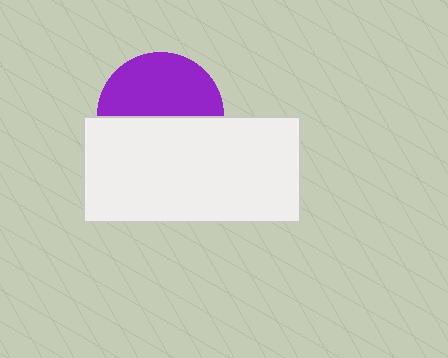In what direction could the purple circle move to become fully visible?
The purple circle could move up. That would shift it out from behind the white rectangle entirely.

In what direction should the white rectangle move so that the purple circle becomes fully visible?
The white rectangle should move down. That is the shortest direction to clear the overlap and leave the purple circle fully visible.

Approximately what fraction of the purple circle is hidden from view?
Roughly 50% of the purple circle is hidden behind the white rectangle.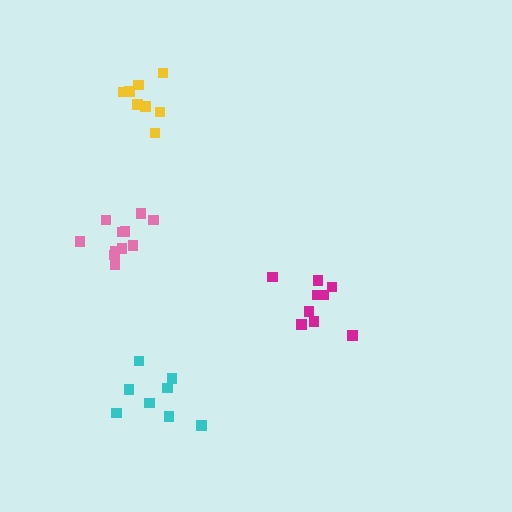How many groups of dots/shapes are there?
There are 4 groups.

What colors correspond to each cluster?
The clusters are colored: cyan, pink, yellow, magenta.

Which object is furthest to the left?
The yellow cluster is leftmost.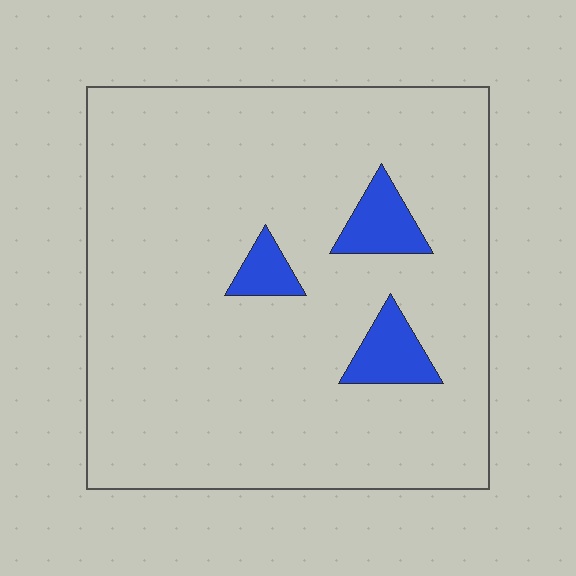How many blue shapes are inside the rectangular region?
3.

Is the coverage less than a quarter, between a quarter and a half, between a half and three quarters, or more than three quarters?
Less than a quarter.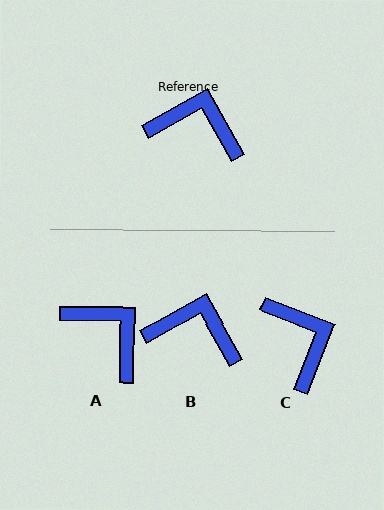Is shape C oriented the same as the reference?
No, it is off by about 50 degrees.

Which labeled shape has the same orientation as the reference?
B.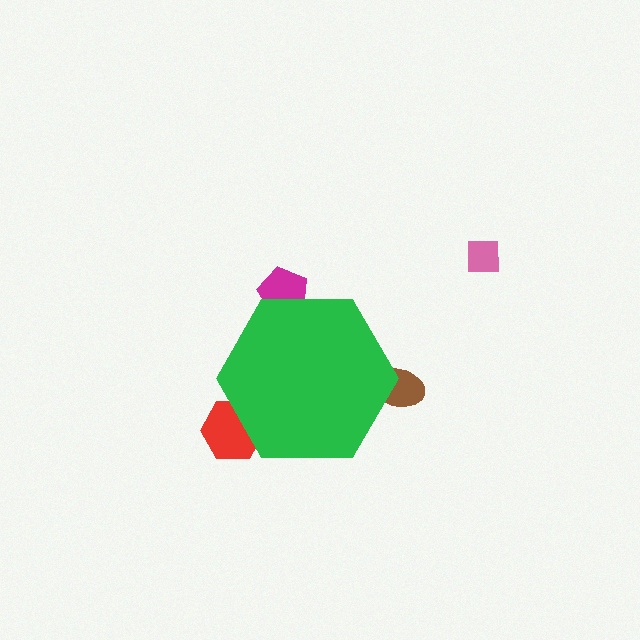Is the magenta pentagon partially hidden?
Yes, the magenta pentagon is partially hidden behind the green hexagon.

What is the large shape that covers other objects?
A green hexagon.